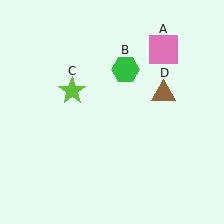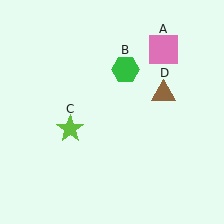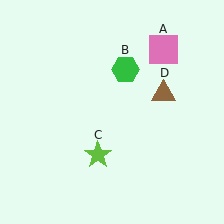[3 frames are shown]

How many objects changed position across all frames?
1 object changed position: lime star (object C).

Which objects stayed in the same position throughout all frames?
Pink square (object A) and green hexagon (object B) and brown triangle (object D) remained stationary.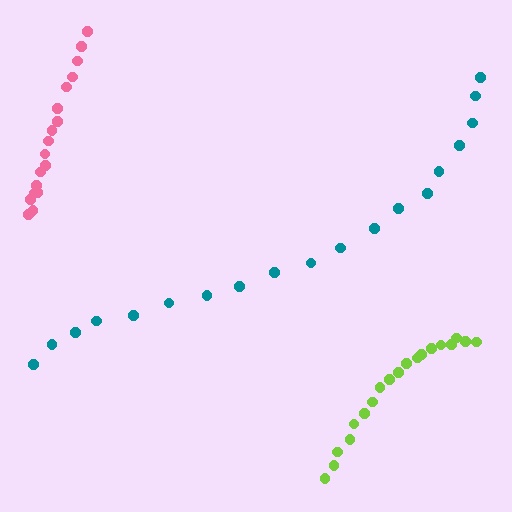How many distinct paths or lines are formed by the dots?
There are 3 distinct paths.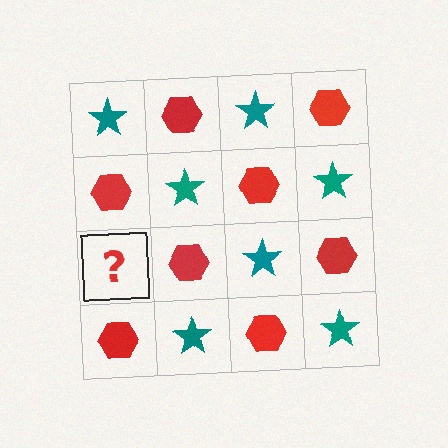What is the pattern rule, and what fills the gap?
The rule is that it alternates teal star and red hexagon in a checkerboard pattern. The gap should be filled with a teal star.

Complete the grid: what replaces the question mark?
The question mark should be replaced with a teal star.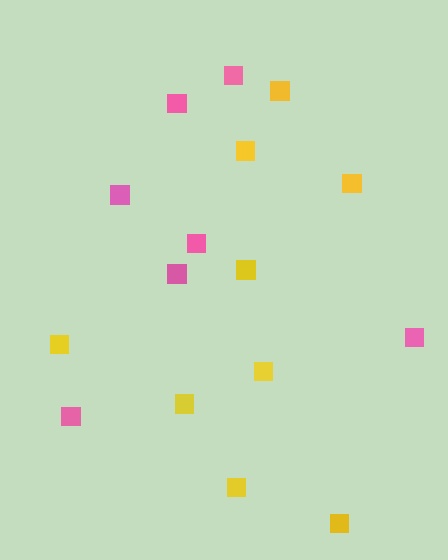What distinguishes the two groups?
There are 2 groups: one group of pink squares (7) and one group of yellow squares (9).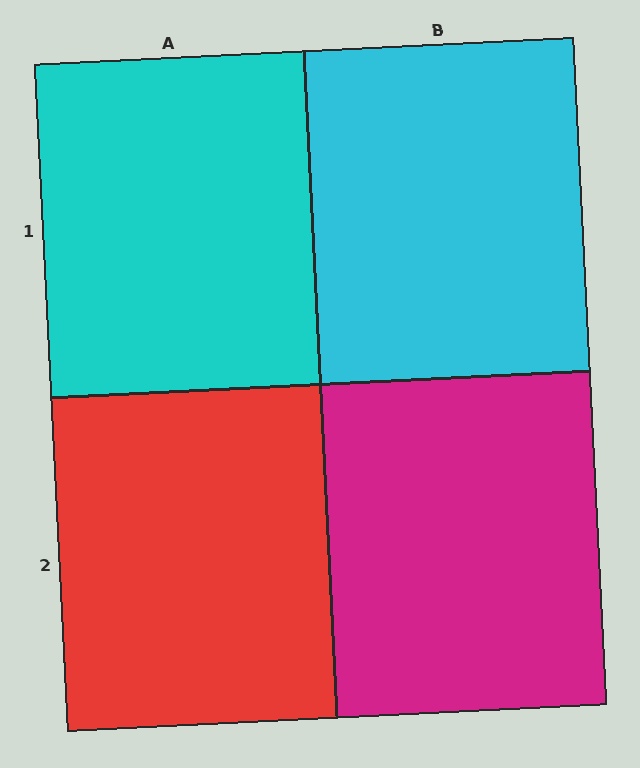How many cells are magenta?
1 cell is magenta.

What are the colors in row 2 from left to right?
Red, magenta.